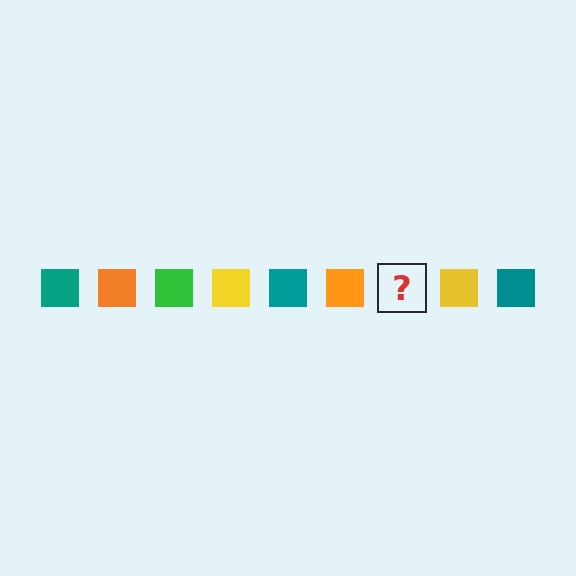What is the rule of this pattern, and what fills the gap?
The rule is that the pattern cycles through teal, orange, green, yellow squares. The gap should be filled with a green square.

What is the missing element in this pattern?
The missing element is a green square.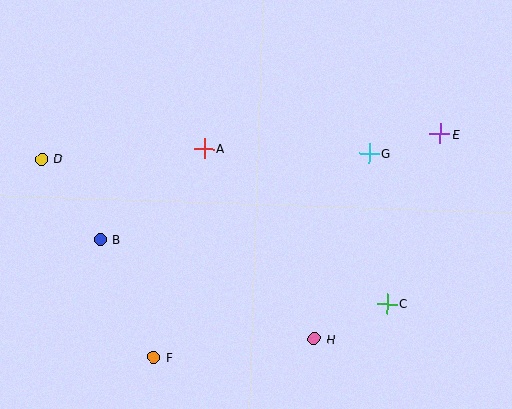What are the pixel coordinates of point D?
Point D is at (42, 159).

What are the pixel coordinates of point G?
Point G is at (369, 154).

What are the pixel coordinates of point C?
Point C is at (387, 304).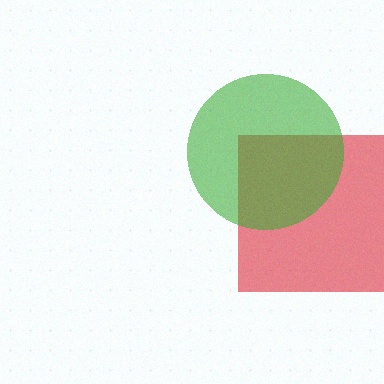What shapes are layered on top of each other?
The layered shapes are: a red square, a green circle.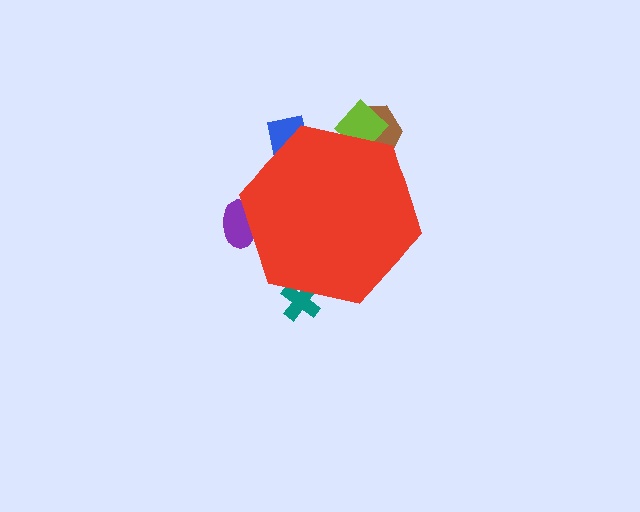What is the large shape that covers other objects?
A red hexagon.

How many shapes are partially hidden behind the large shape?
5 shapes are partially hidden.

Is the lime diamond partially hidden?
Yes, the lime diamond is partially hidden behind the red hexagon.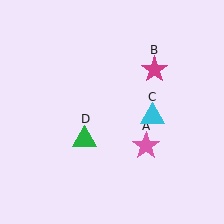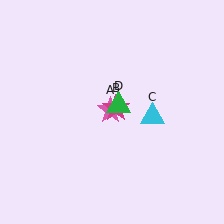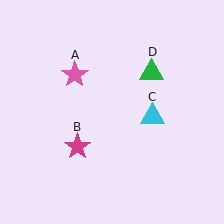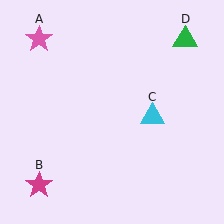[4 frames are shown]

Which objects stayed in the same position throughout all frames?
Cyan triangle (object C) remained stationary.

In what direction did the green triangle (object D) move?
The green triangle (object D) moved up and to the right.